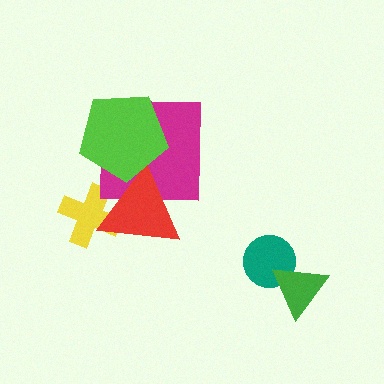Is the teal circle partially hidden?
Yes, it is partially covered by another shape.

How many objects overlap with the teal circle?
1 object overlaps with the teal circle.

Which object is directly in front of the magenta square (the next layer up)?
The red triangle is directly in front of the magenta square.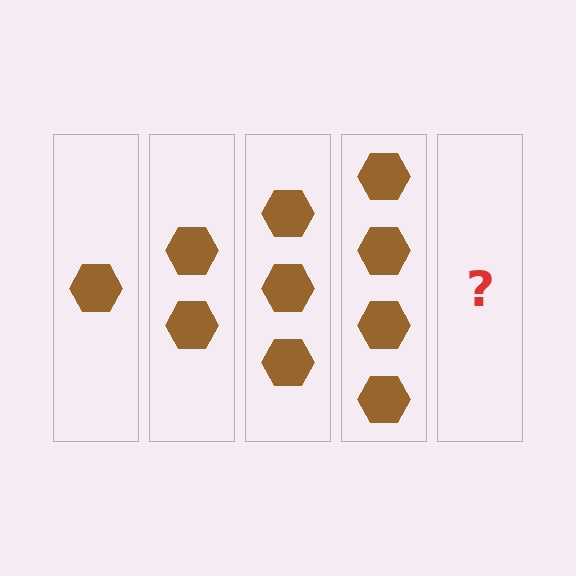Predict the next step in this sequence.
The next step is 5 hexagons.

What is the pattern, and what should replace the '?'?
The pattern is that each step adds one more hexagon. The '?' should be 5 hexagons.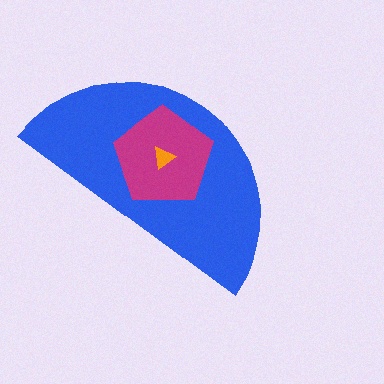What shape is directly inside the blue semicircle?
The magenta pentagon.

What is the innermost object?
The orange triangle.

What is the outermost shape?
The blue semicircle.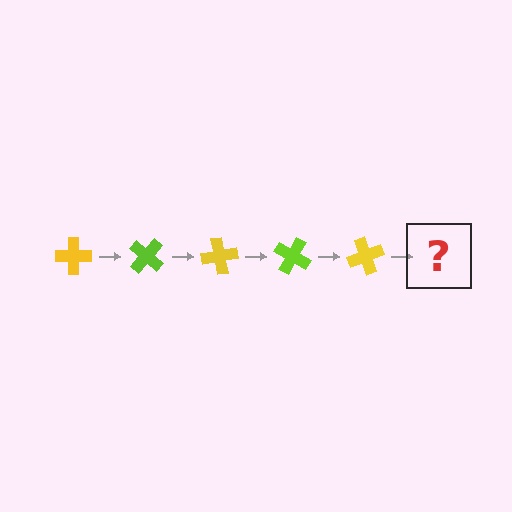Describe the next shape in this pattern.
It should be a lime cross, rotated 200 degrees from the start.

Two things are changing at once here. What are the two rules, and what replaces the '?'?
The two rules are that it rotates 40 degrees each step and the color cycles through yellow and lime. The '?' should be a lime cross, rotated 200 degrees from the start.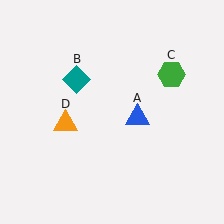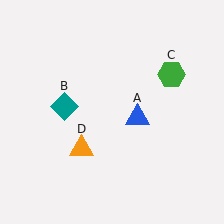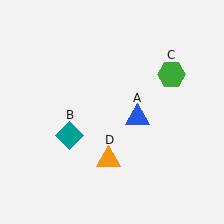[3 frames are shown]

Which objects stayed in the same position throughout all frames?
Blue triangle (object A) and green hexagon (object C) remained stationary.